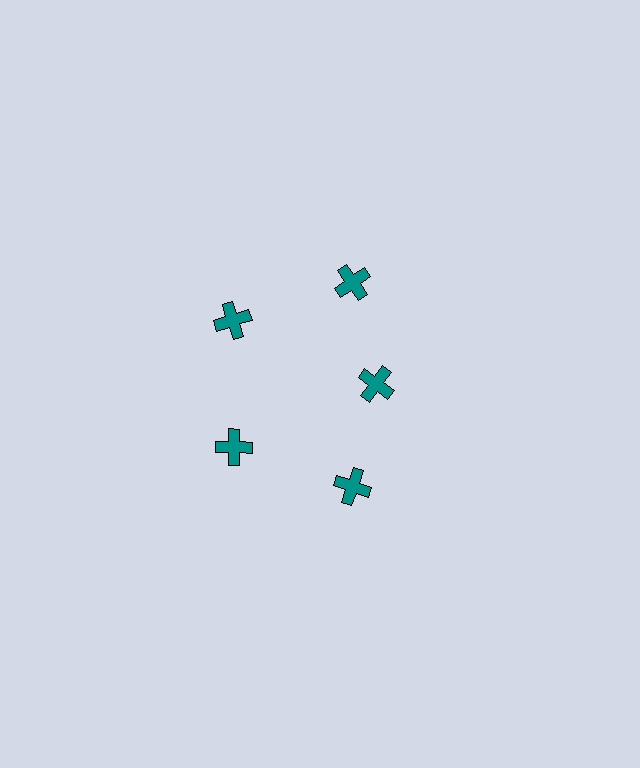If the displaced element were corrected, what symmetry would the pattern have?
It would have 5-fold rotational symmetry — the pattern would map onto itself every 72 degrees.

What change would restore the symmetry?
The symmetry would be restored by moving it outward, back onto the ring so that all 5 crosses sit at equal angles and equal distance from the center.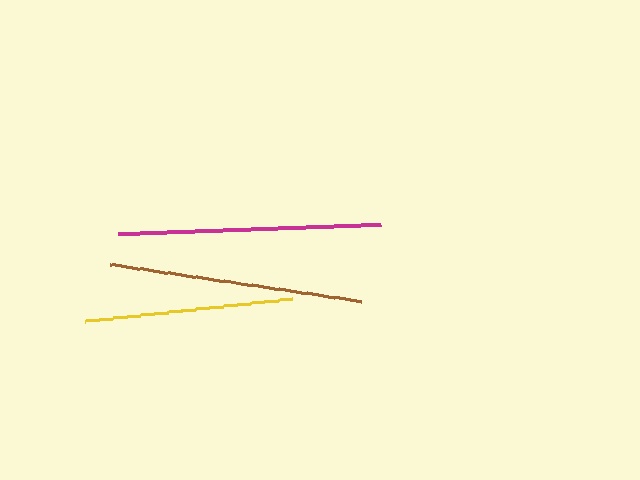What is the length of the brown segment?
The brown segment is approximately 254 pixels long.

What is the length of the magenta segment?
The magenta segment is approximately 263 pixels long.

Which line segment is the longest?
The magenta line is the longest at approximately 263 pixels.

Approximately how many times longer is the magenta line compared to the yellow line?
The magenta line is approximately 1.3 times the length of the yellow line.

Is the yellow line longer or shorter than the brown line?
The brown line is longer than the yellow line.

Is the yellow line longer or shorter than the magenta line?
The magenta line is longer than the yellow line.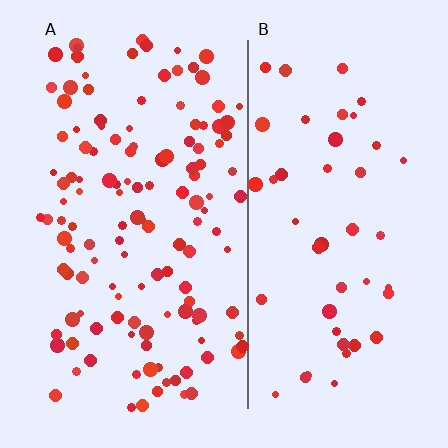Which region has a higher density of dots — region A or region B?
A (the left).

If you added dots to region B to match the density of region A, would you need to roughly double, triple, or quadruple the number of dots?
Approximately triple.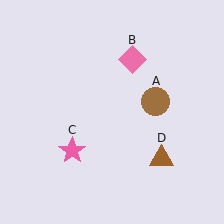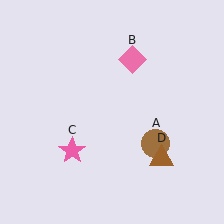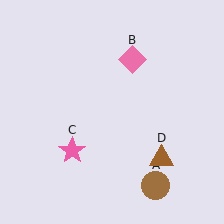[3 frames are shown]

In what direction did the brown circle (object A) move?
The brown circle (object A) moved down.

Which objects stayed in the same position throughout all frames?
Pink diamond (object B) and pink star (object C) and brown triangle (object D) remained stationary.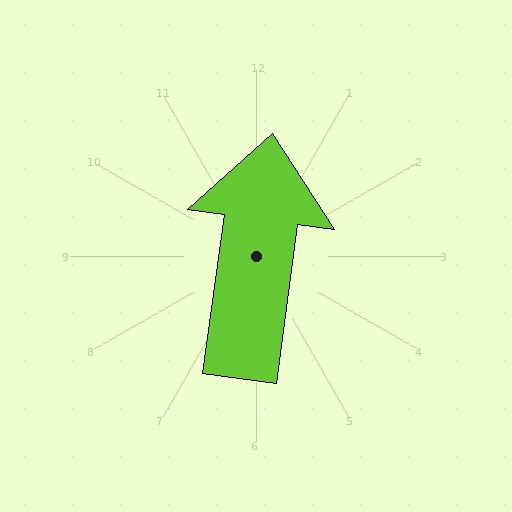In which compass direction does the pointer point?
North.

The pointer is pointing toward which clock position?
Roughly 12 o'clock.